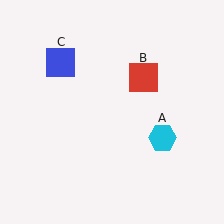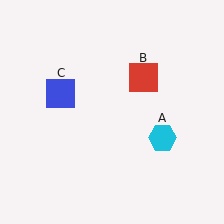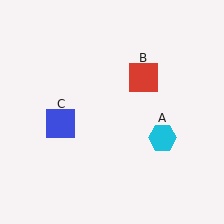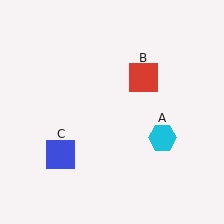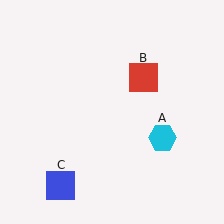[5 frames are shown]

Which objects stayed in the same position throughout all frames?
Cyan hexagon (object A) and red square (object B) remained stationary.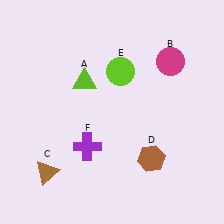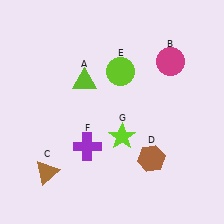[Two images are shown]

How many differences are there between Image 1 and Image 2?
There is 1 difference between the two images.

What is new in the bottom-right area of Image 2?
A lime star (G) was added in the bottom-right area of Image 2.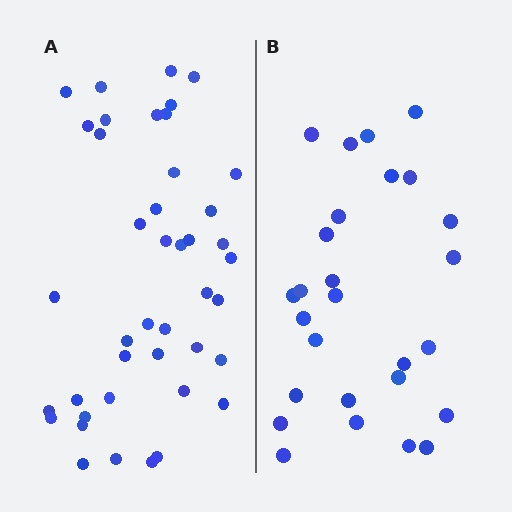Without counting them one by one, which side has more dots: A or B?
Region A (the left region) has more dots.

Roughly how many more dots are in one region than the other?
Region A has approximately 15 more dots than region B.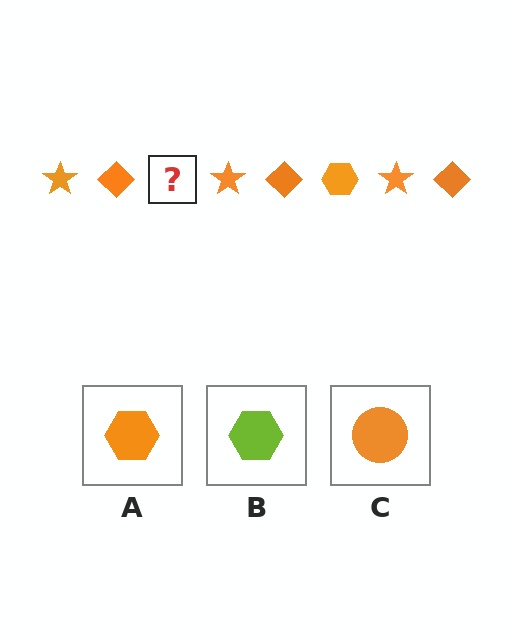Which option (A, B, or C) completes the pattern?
A.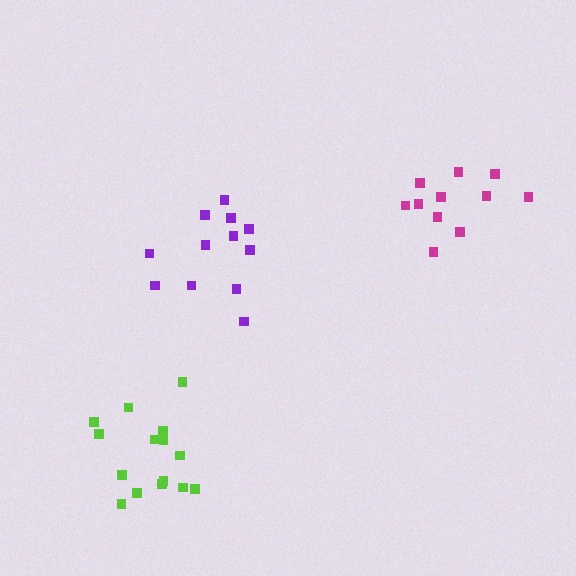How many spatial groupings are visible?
There are 3 spatial groupings.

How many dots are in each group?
Group 1: 12 dots, Group 2: 11 dots, Group 3: 15 dots (38 total).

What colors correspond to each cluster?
The clusters are colored: purple, magenta, lime.